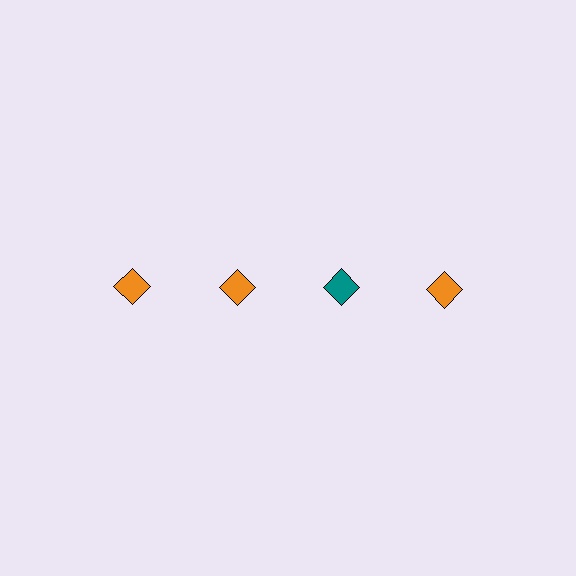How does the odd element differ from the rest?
It has a different color: teal instead of orange.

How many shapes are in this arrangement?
There are 4 shapes arranged in a grid pattern.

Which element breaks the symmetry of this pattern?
The teal diamond in the top row, center column breaks the symmetry. All other shapes are orange diamonds.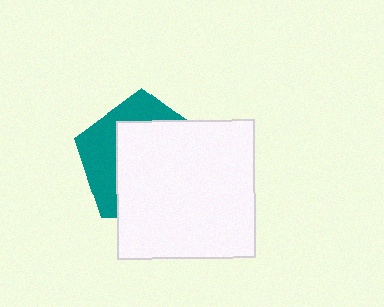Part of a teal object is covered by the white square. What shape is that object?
It is a pentagon.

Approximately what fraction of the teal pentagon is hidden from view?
Roughly 66% of the teal pentagon is hidden behind the white square.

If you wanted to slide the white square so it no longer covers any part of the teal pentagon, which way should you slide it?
Slide it toward the lower-right — that is the most direct way to separate the two shapes.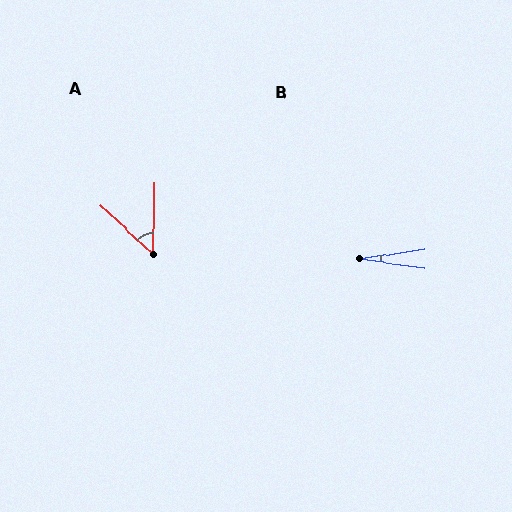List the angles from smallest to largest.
B (16°), A (49°).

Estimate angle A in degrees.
Approximately 49 degrees.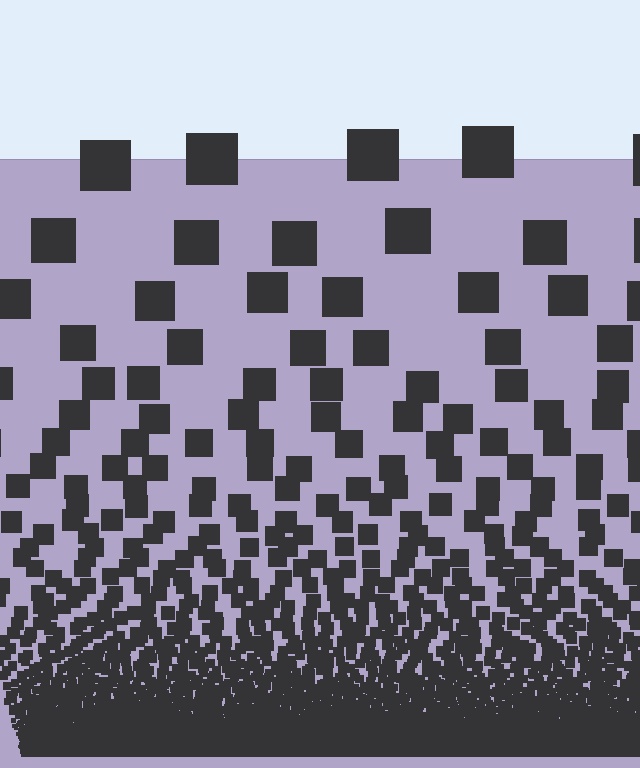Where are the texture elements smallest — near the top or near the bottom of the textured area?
Near the bottom.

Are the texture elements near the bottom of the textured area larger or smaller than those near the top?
Smaller. The gradient is inverted — elements near the bottom are smaller and denser.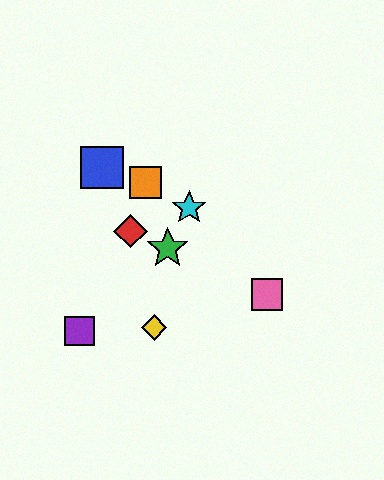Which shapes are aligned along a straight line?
The red diamond, the green star, the pink square are aligned along a straight line.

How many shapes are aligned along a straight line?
3 shapes (the red diamond, the green star, the pink square) are aligned along a straight line.